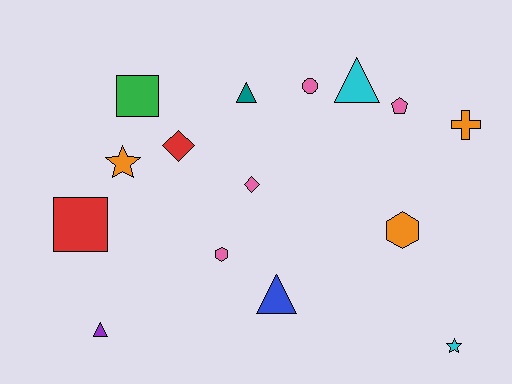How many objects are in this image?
There are 15 objects.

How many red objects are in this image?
There are 2 red objects.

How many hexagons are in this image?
There are 2 hexagons.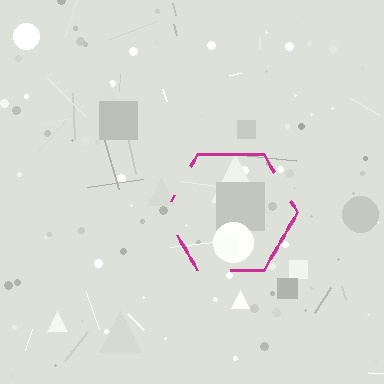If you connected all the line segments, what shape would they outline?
They would outline a hexagon.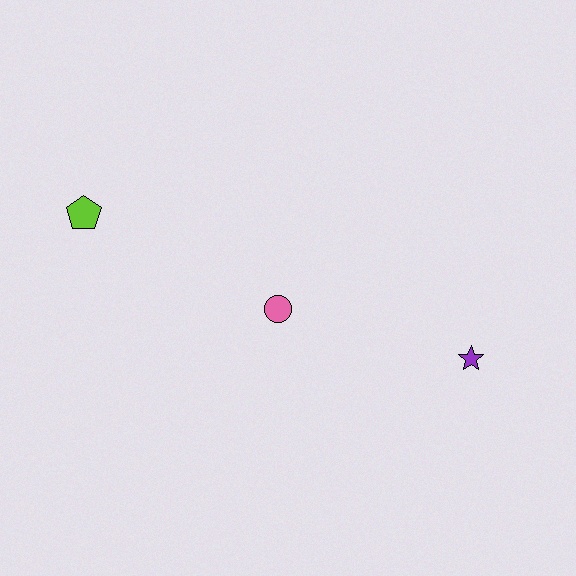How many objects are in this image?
There are 3 objects.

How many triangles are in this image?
There are no triangles.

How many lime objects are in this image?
There is 1 lime object.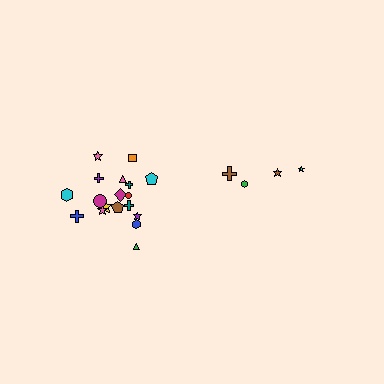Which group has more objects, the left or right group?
The left group.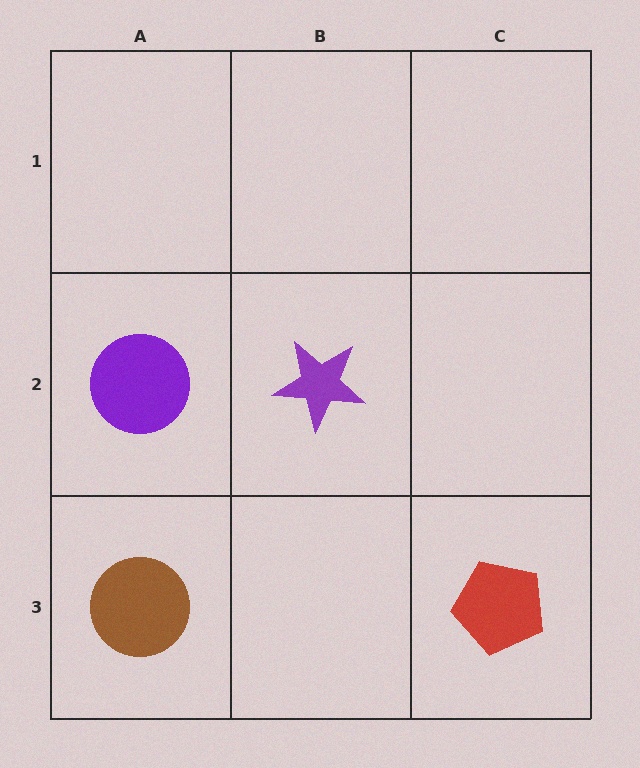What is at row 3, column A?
A brown circle.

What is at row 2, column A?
A purple circle.